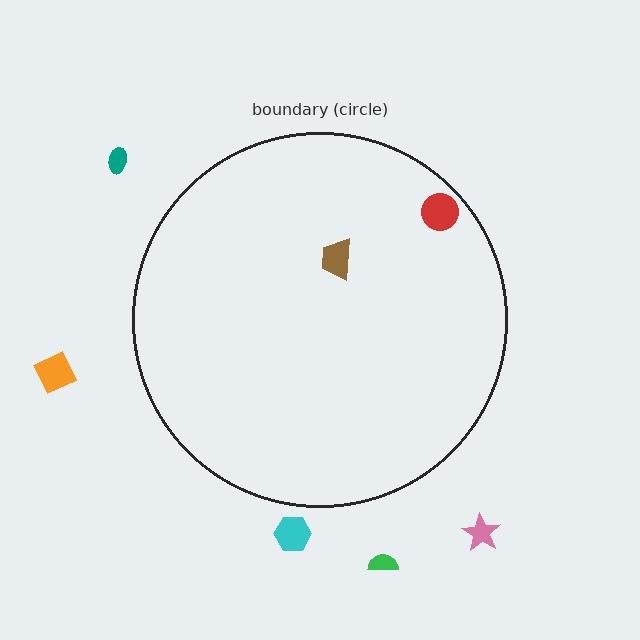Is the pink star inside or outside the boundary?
Outside.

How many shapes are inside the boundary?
2 inside, 5 outside.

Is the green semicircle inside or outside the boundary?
Outside.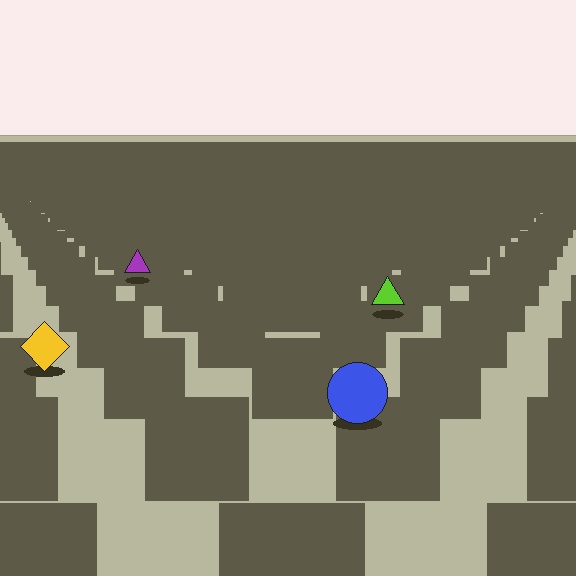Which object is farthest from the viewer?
The purple triangle is farthest from the viewer. It appears smaller and the ground texture around it is denser.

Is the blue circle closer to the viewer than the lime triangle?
Yes. The blue circle is closer — you can tell from the texture gradient: the ground texture is coarser near it.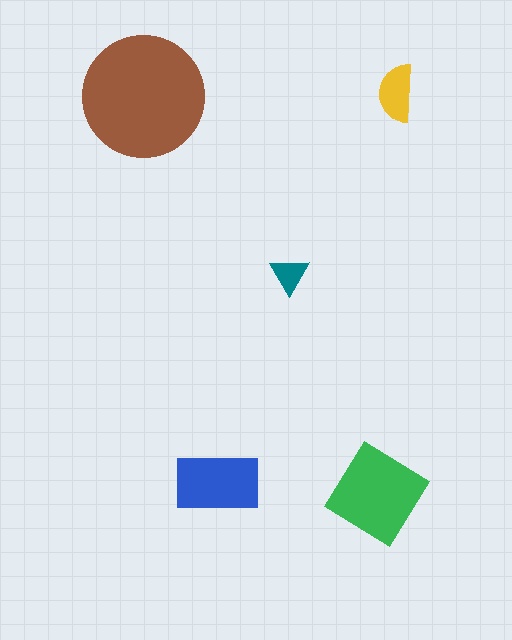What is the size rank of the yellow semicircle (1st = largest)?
4th.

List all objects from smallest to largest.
The teal triangle, the yellow semicircle, the blue rectangle, the green diamond, the brown circle.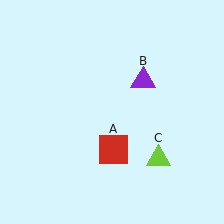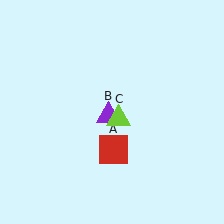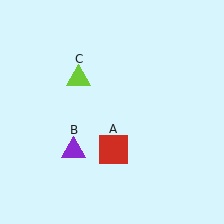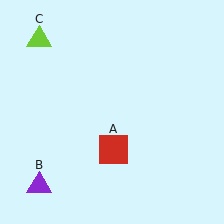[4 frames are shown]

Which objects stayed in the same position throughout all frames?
Red square (object A) remained stationary.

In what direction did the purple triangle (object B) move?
The purple triangle (object B) moved down and to the left.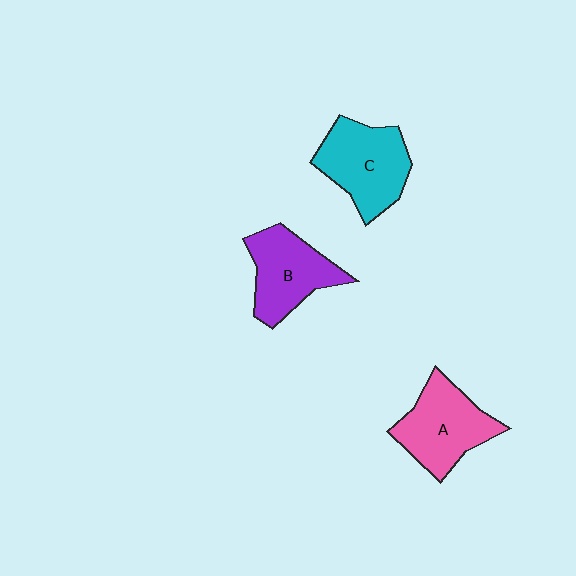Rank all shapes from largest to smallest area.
From largest to smallest: C (cyan), A (pink), B (purple).